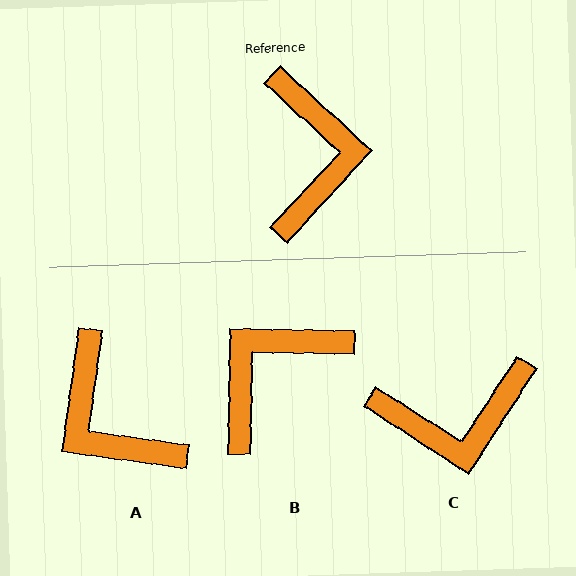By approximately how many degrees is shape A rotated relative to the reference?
Approximately 145 degrees clockwise.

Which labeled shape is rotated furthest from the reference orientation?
A, about 145 degrees away.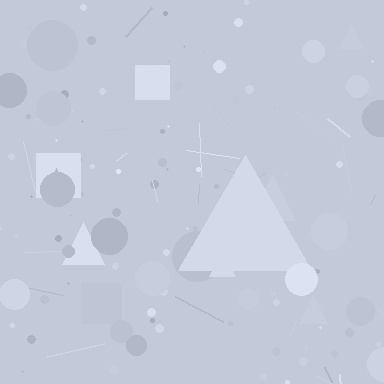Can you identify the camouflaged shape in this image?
The camouflaged shape is a triangle.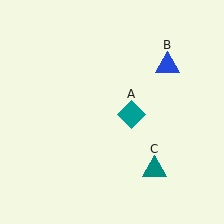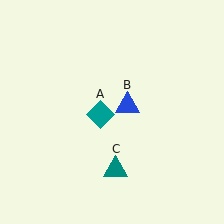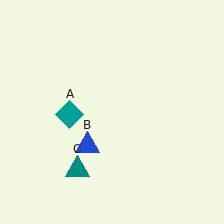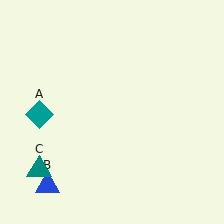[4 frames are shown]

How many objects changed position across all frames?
3 objects changed position: teal diamond (object A), blue triangle (object B), teal triangle (object C).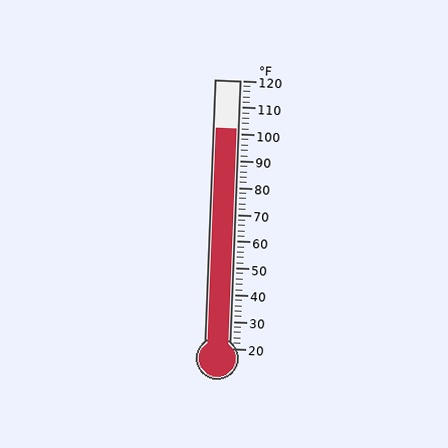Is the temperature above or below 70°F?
The temperature is above 70°F.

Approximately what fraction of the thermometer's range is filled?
The thermometer is filled to approximately 80% of its range.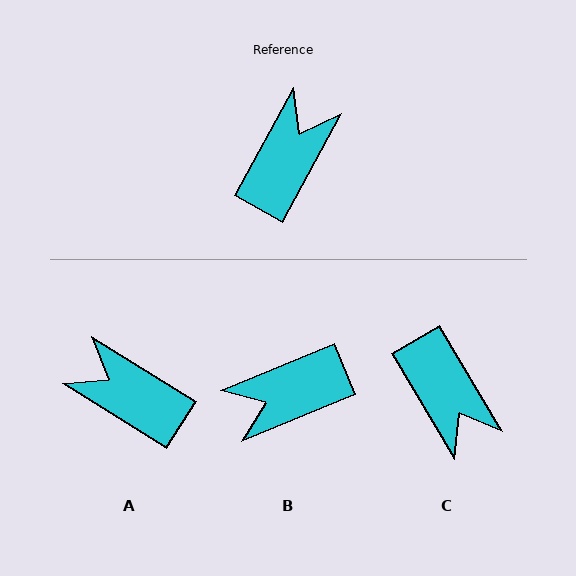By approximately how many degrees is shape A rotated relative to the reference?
Approximately 86 degrees counter-clockwise.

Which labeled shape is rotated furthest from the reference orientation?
B, about 141 degrees away.